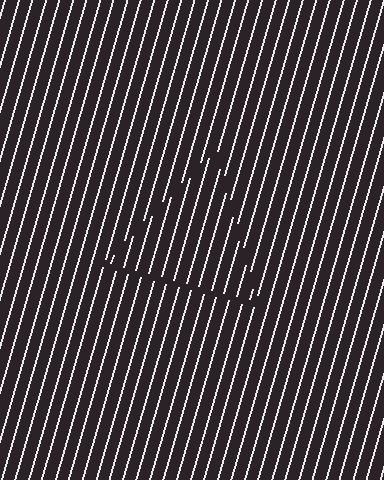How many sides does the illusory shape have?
3 sides — the line-ends trace a triangle.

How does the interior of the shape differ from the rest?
The interior of the shape contains the same grating, shifted by half a period — the contour is defined by the phase discontinuity where line-ends from the inner and outer gratings abut.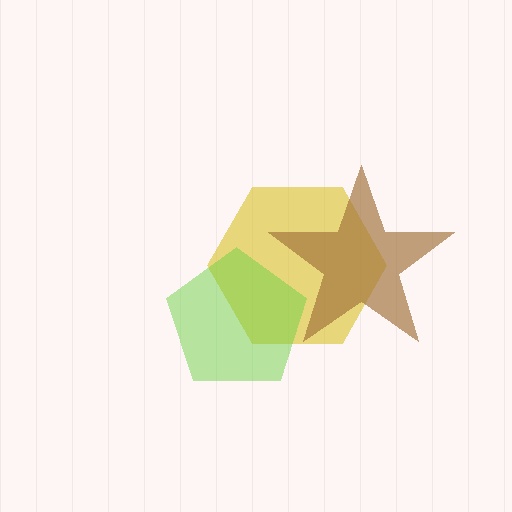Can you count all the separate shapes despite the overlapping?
Yes, there are 3 separate shapes.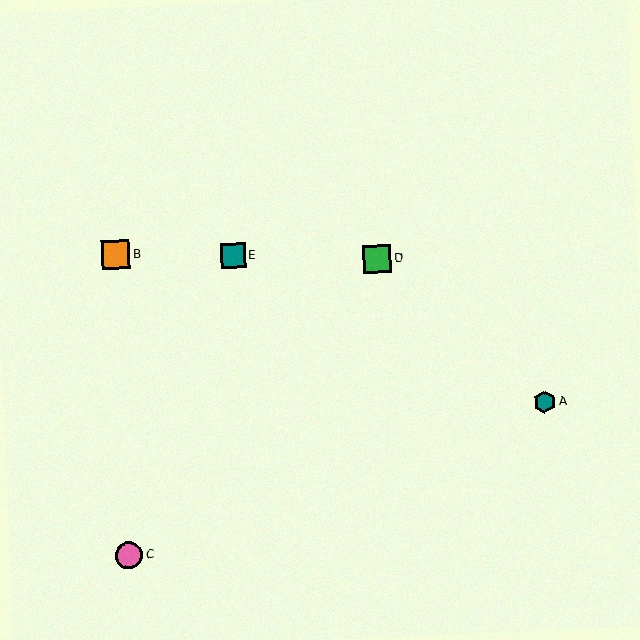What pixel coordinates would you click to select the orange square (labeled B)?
Click at (115, 254) to select the orange square B.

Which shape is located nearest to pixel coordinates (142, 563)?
The pink circle (labeled C) at (129, 555) is nearest to that location.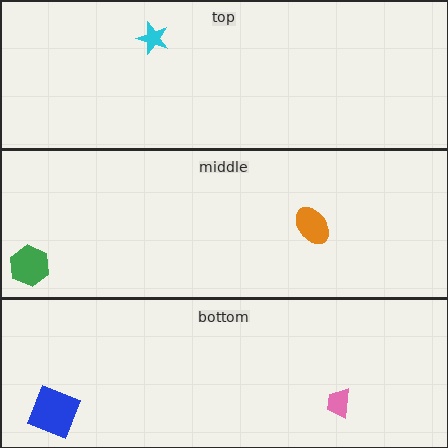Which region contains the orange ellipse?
The middle region.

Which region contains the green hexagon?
The middle region.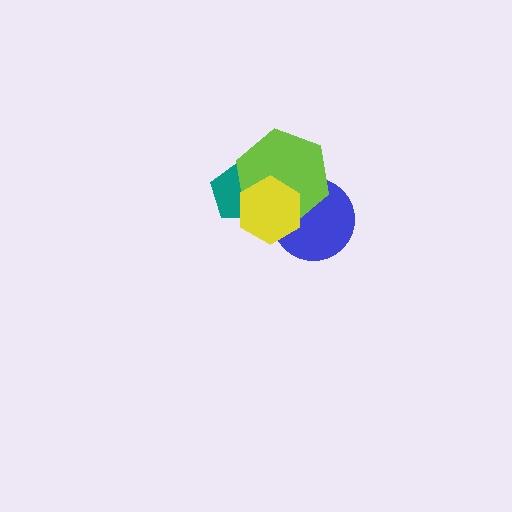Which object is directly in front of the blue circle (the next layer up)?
The lime hexagon is directly in front of the blue circle.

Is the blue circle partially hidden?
Yes, it is partially covered by another shape.